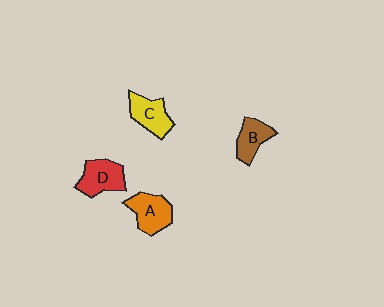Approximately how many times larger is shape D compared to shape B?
Approximately 1.2 times.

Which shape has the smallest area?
Shape B (brown).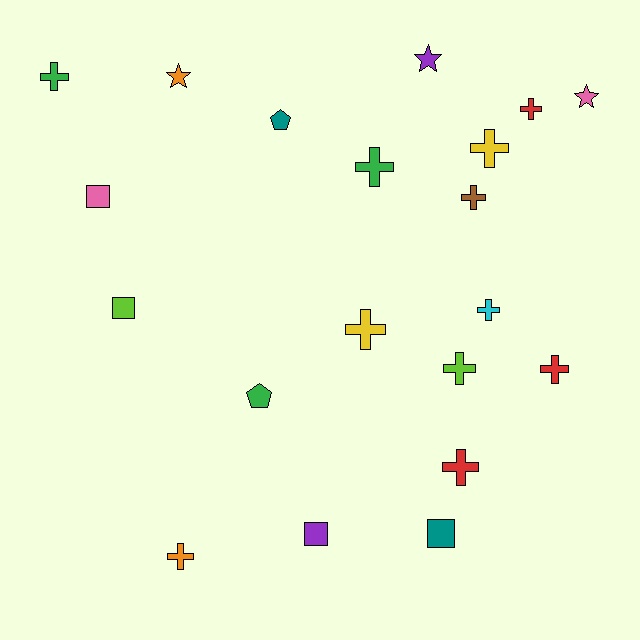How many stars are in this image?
There are 3 stars.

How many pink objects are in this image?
There are 2 pink objects.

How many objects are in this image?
There are 20 objects.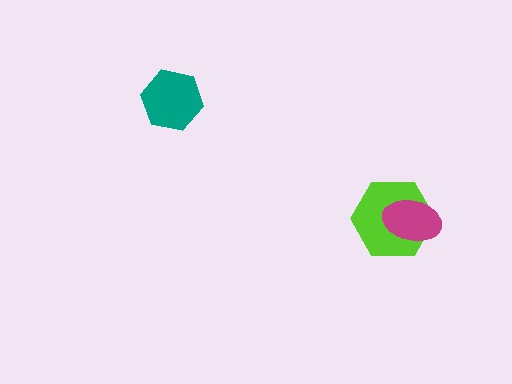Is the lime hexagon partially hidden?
Yes, it is partially covered by another shape.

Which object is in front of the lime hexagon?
The magenta ellipse is in front of the lime hexagon.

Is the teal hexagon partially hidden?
No, no other shape covers it.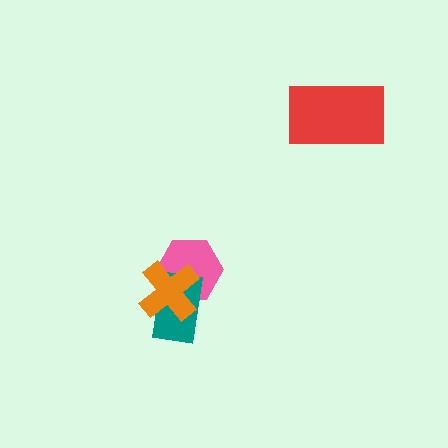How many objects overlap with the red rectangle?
0 objects overlap with the red rectangle.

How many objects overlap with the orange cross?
2 objects overlap with the orange cross.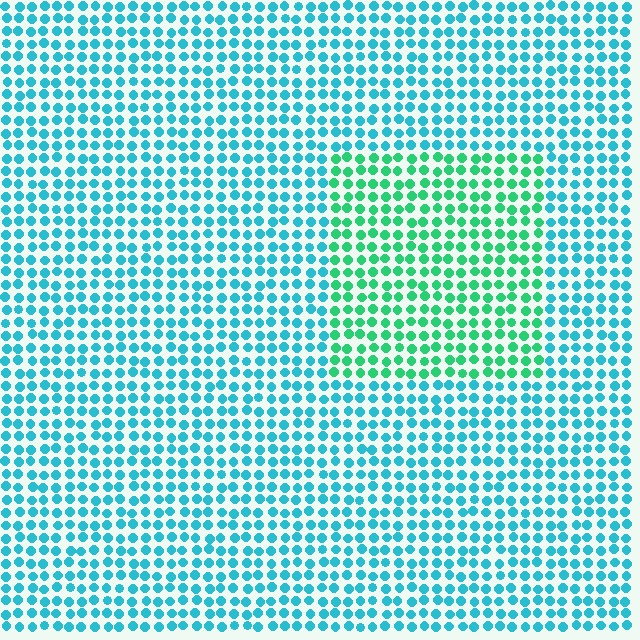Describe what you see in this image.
The image is filled with small cyan elements in a uniform arrangement. A rectangle-shaped region is visible where the elements are tinted to a slightly different hue, forming a subtle color boundary.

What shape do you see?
I see a rectangle.